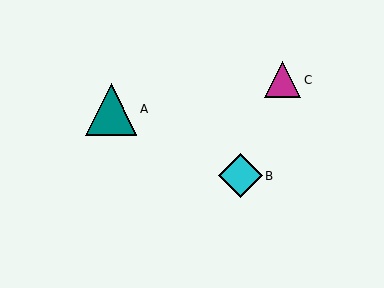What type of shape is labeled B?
Shape B is a cyan diamond.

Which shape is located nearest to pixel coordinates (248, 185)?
The cyan diamond (labeled B) at (240, 176) is nearest to that location.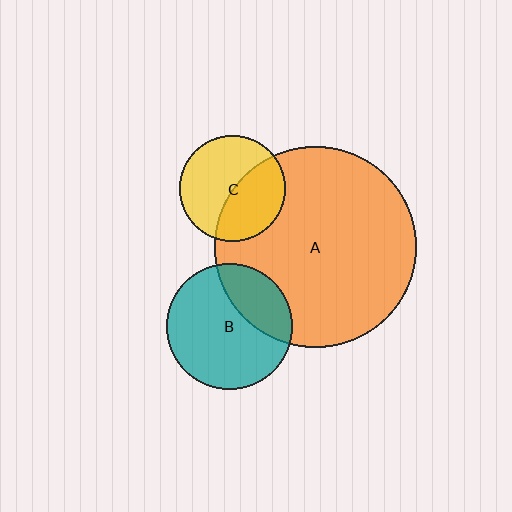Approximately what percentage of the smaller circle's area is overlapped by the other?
Approximately 30%.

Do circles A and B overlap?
Yes.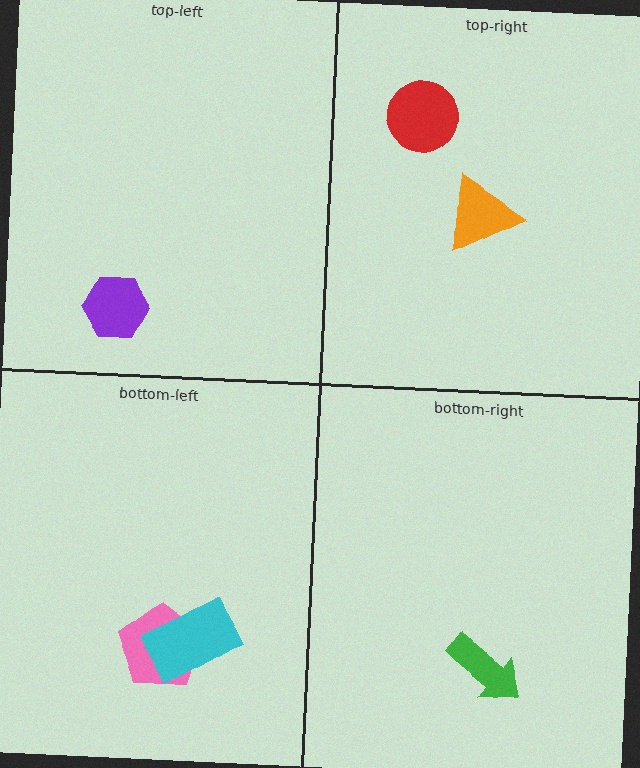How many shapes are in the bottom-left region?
2.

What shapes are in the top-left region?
The purple hexagon.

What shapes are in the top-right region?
The orange triangle, the red circle.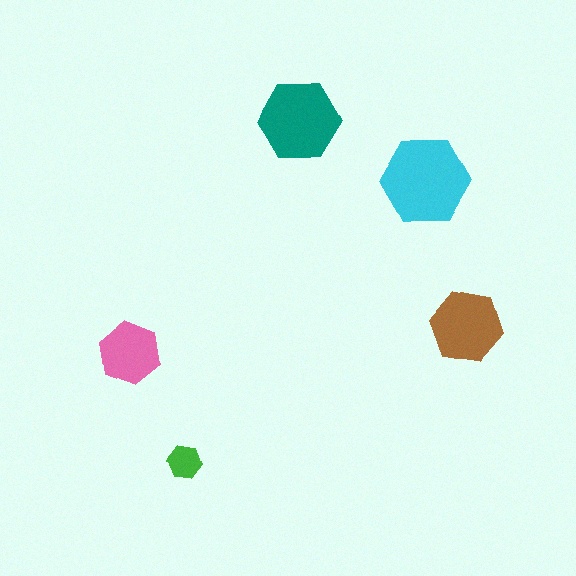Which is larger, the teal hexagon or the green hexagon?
The teal one.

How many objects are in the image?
There are 5 objects in the image.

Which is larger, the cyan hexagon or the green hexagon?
The cyan one.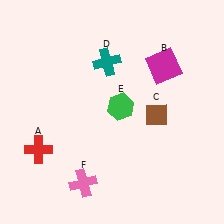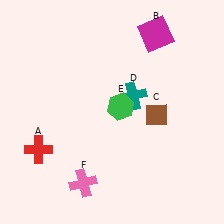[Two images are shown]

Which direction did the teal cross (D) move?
The teal cross (D) moved down.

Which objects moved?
The objects that moved are: the magenta square (B), the teal cross (D).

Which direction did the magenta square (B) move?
The magenta square (B) moved up.